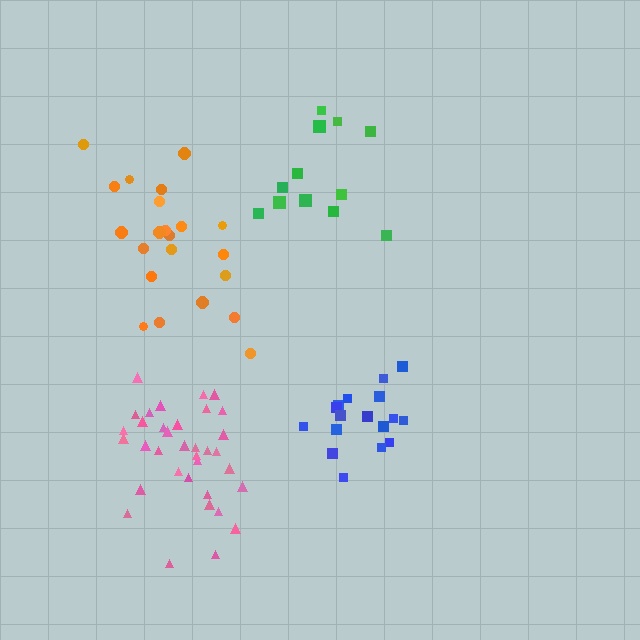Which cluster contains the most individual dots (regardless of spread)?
Pink (35).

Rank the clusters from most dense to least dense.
pink, blue, orange, green.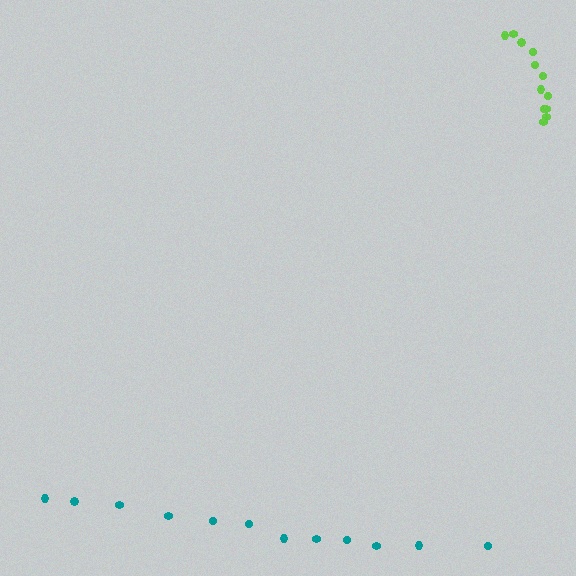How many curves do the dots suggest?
There are 2 distinct paths.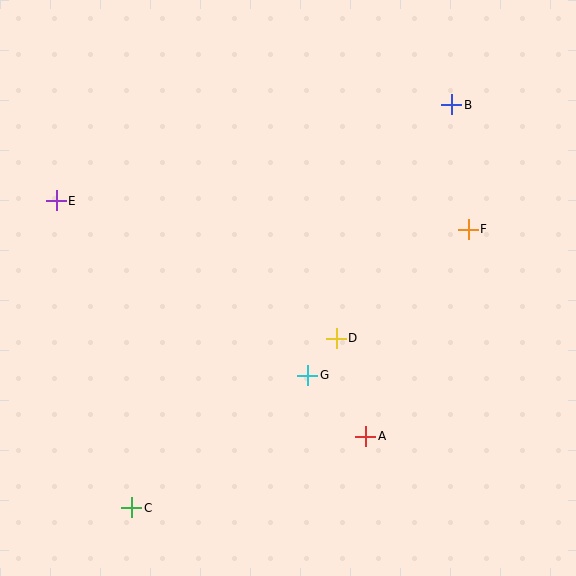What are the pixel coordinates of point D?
Point D is at (336, 338).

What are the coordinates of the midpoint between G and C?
The midpoint between G and C is at (220, 442).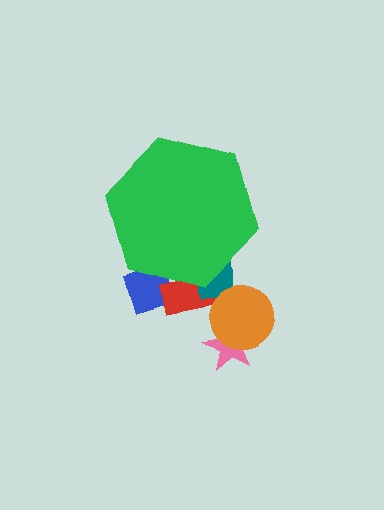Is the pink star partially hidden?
No, the pink star is fully visible.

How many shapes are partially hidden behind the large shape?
3 shapes are partially hidden.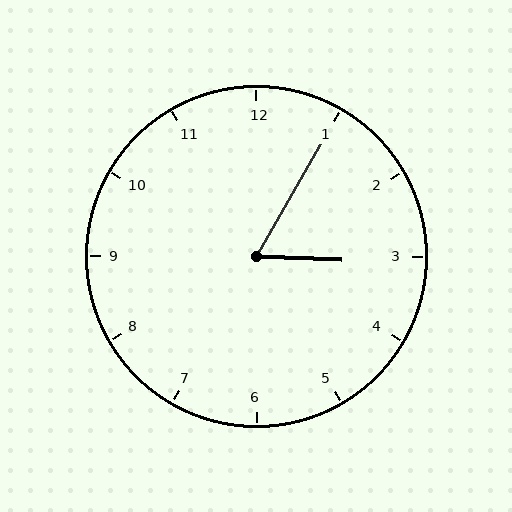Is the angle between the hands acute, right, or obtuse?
It is acute.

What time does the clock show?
3:05.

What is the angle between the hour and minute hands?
Approximately 62 degrees.